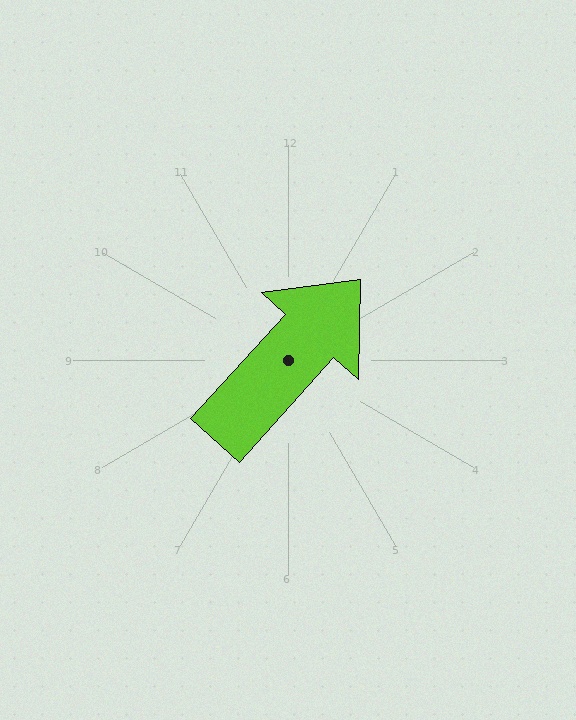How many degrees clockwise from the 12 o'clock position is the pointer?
Approximately 42 degrees.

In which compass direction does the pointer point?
Northeast.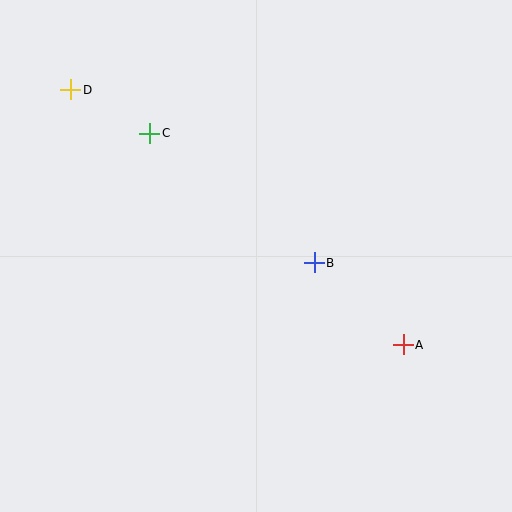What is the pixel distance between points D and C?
The distance between D and C is 90 pixels.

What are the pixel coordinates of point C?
Point C is at (150, 133).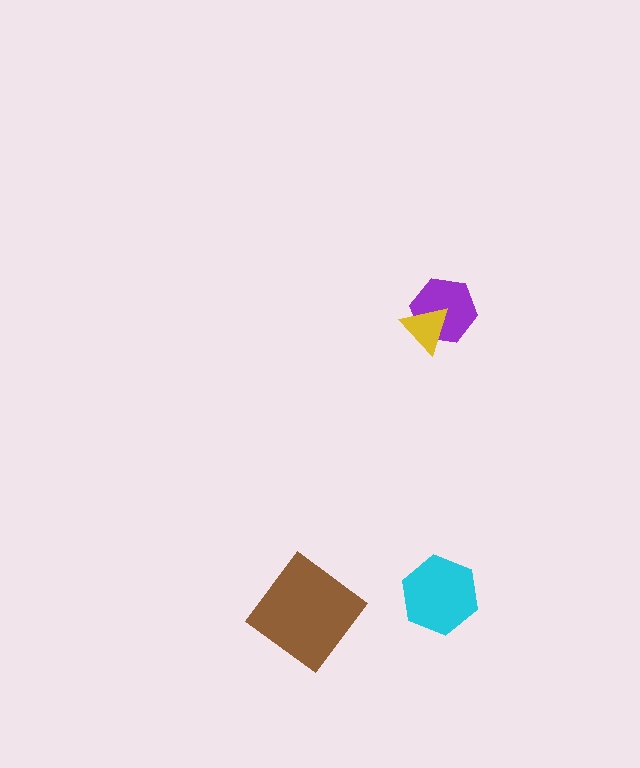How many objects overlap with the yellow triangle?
1 object overlaps with the yellow triangle.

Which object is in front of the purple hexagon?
The yellow triangle is in front of the purple hexagon.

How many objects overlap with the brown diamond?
0 objects overlap with the brown diamond.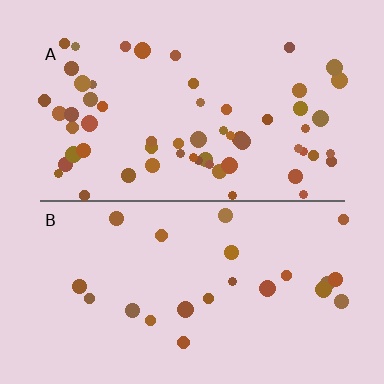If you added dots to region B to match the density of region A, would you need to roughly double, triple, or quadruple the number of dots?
Approximately triple.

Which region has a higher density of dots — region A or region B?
A (the top).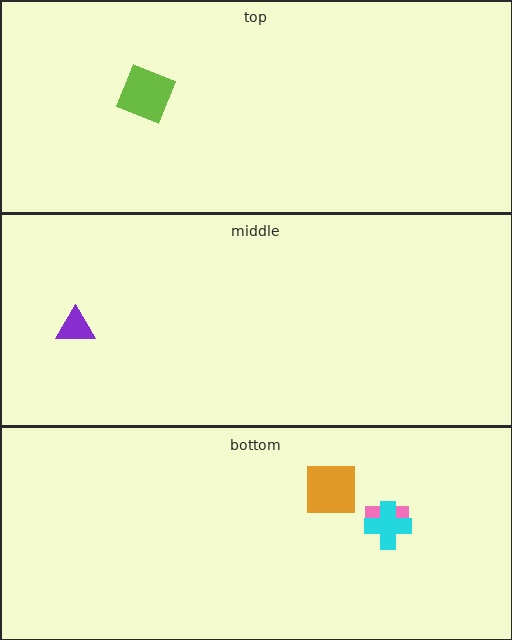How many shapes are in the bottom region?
3.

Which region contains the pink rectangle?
The bottom region.